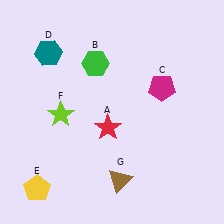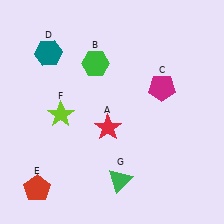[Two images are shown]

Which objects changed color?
E changed from yellow to red. G changed from brown to green.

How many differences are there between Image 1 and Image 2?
There are 2 differences between the two images.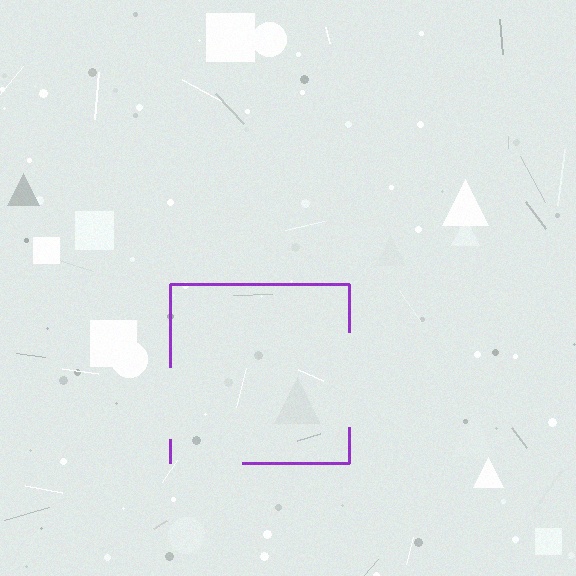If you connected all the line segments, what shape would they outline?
They would outline a square.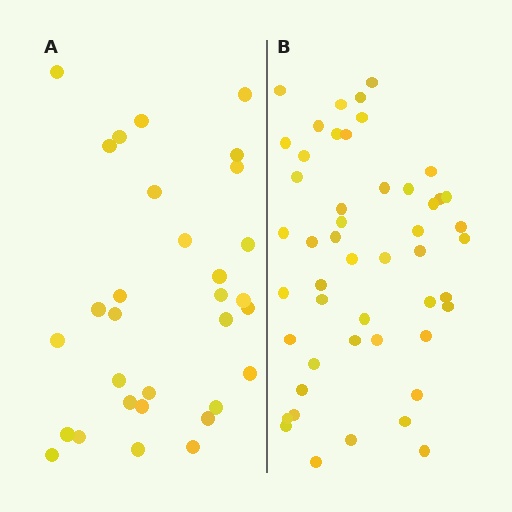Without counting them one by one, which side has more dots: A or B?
Region B (the right region) has more dots.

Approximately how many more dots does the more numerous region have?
Region B has approximately 20 more dots than region A.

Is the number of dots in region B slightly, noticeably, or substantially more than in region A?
Region B has substantially more. The ratio is roughly 1.6 to 1.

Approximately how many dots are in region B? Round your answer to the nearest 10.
About 50 dots. (The exact count is 49, which rounds to 50.)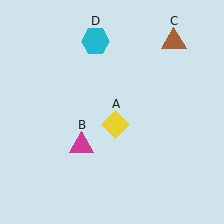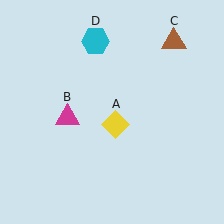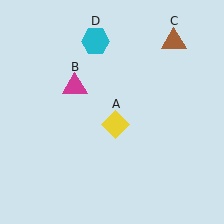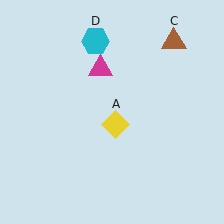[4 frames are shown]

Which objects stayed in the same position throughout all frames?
Yellow diamond (object A) and brown triangle (object C) and cyan hexagon (object D) remained stationary.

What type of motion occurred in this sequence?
The magenta triangle (object B) rotated clockwise around the center of the scene.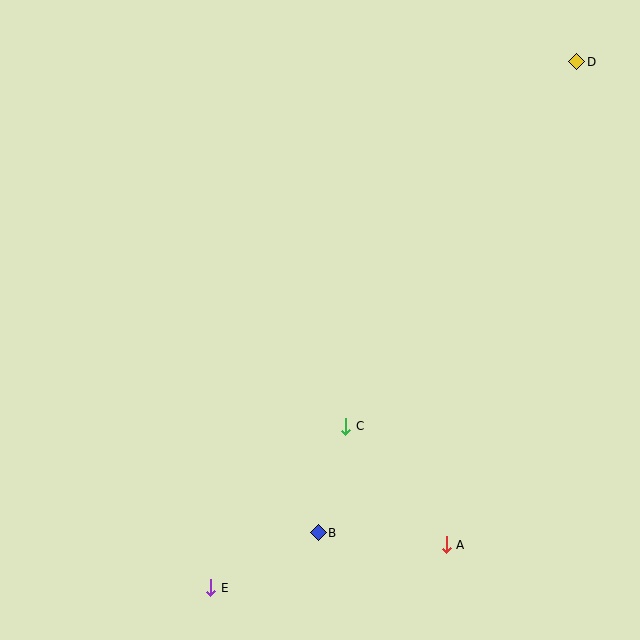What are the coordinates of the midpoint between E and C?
The midpoint between E and C is at (278, 507).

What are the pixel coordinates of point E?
Point E is at (211, 588).